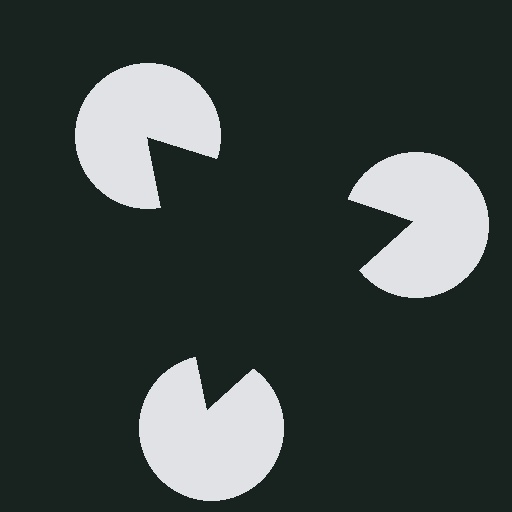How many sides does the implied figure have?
3 sides.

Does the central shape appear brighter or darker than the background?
It typically appears slightly darker than the background, even though no actual brightness change is drawn.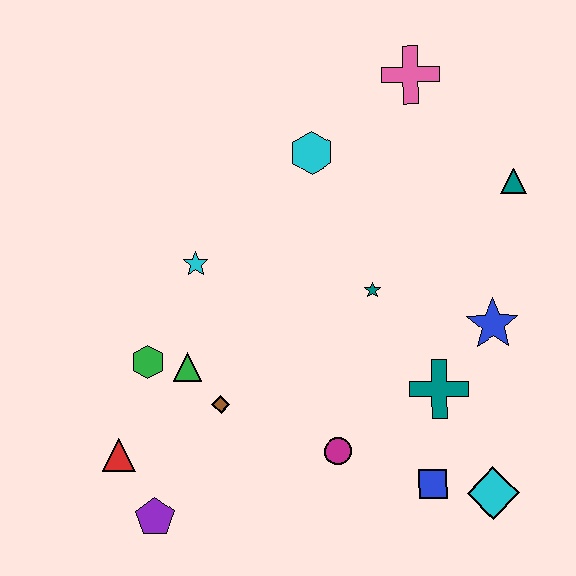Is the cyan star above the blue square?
Yes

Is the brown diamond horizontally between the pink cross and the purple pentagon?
Yes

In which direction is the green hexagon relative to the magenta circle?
The green hexagon is to the left of the magenta circle.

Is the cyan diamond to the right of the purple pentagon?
Yes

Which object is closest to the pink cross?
The cyan hexagon is closest to the pink cross.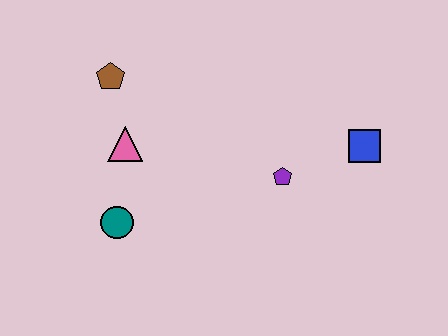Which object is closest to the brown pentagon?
The pink triangle is closest to the brown pentagon.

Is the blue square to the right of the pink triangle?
Yes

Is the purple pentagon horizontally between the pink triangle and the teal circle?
No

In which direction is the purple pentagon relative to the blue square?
The purple pentagon is to the left of the blue square.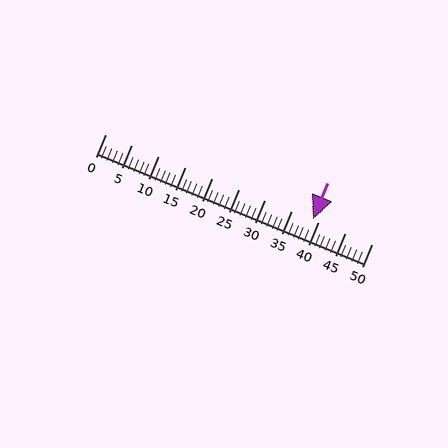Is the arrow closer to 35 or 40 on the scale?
The arrow is closer to 40.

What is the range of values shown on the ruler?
The ruler shows values from 0 to 50.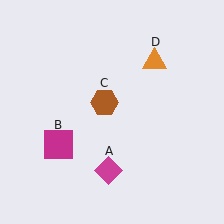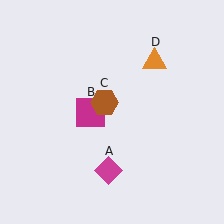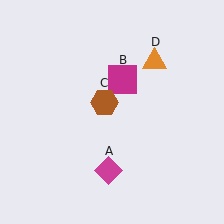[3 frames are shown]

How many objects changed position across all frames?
1 object changed position: magenta square (object B).